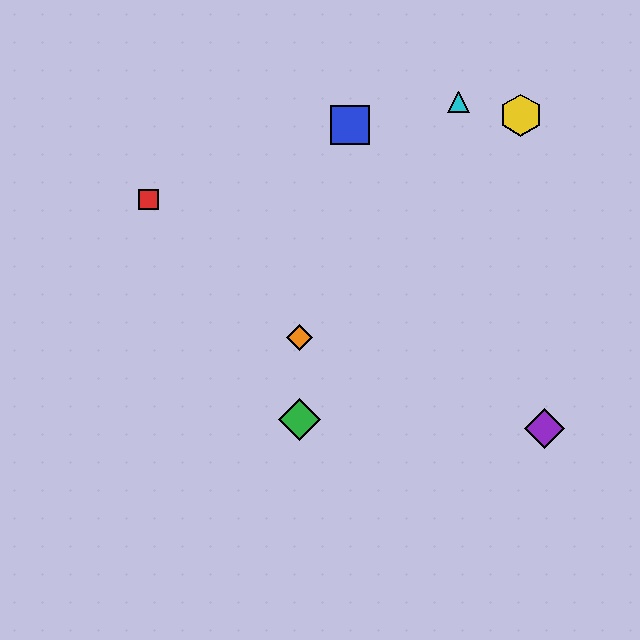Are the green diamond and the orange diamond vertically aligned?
Yes, both are at x≈300.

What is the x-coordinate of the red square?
The red square is at x≈149.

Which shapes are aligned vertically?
The green diamond, the orange diamond are aligned vertically.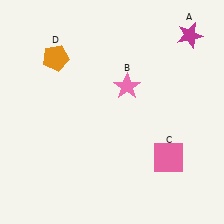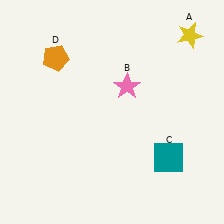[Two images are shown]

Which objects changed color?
A changed from magenta to yellow. C changed from pink to teal.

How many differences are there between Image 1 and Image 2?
There are 2 differences between the two images.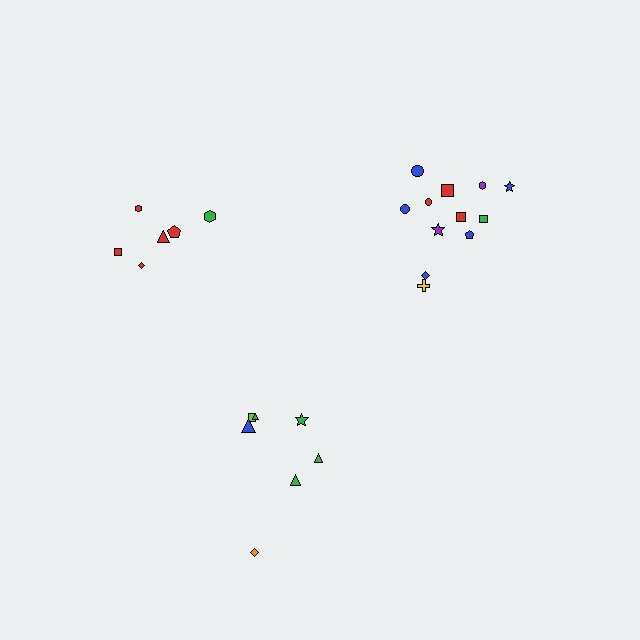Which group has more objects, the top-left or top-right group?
The top-right group.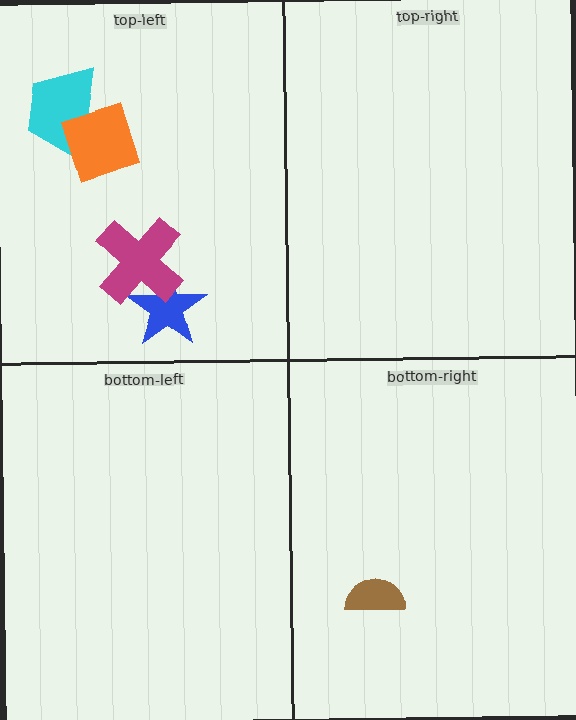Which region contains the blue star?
The top-left region.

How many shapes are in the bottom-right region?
1.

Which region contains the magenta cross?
The top-left region.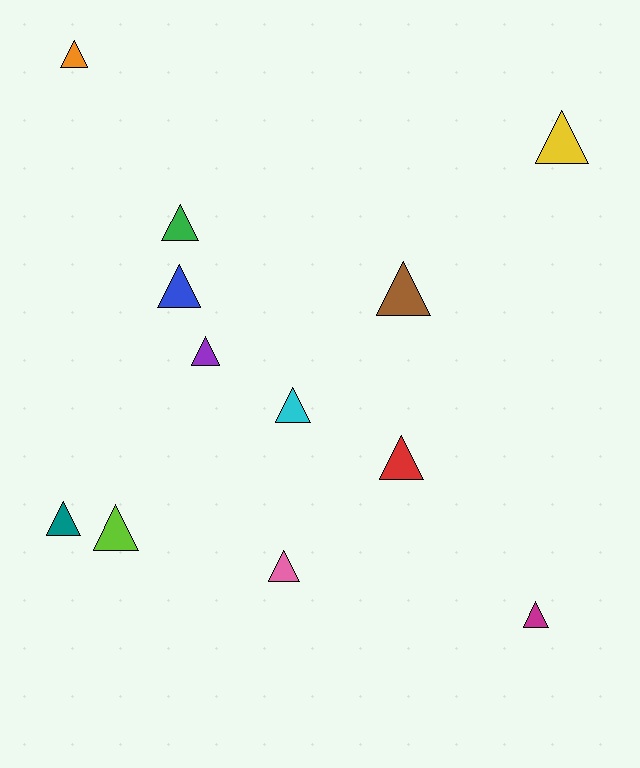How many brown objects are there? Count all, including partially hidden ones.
There is 1 brown object.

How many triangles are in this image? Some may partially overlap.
There are 12 triangles.